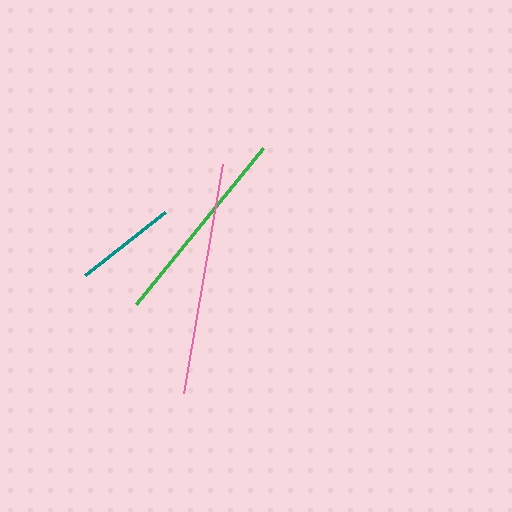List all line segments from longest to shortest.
From longest to shortest: pink, green, teal.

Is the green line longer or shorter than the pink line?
The pink line is longer than the green line.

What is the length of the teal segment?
The teal segment is approximately 102 pixels long.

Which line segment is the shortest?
The teal line is the shortest at approximately 102 pixels.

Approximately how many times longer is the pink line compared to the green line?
The pink line is approximately 1.2 times the length of the green line.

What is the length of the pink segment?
The pink segment is approximately 232 pixels long.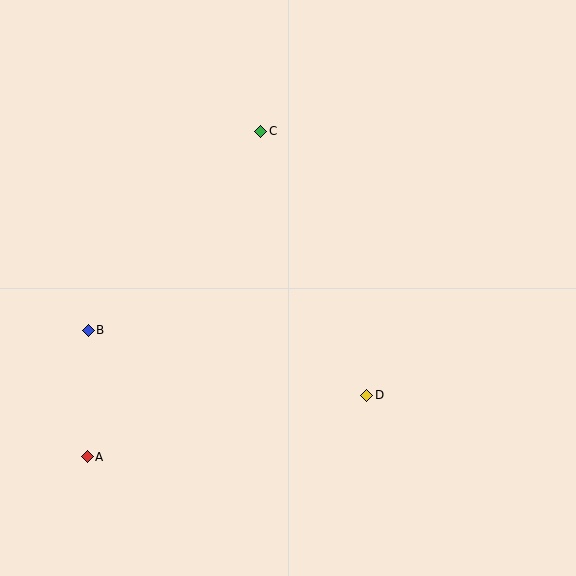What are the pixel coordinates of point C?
Point C is at (261, 131).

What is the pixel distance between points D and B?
The distance between D and B is 286 pixels.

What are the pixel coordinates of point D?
Point D is at (367, 395).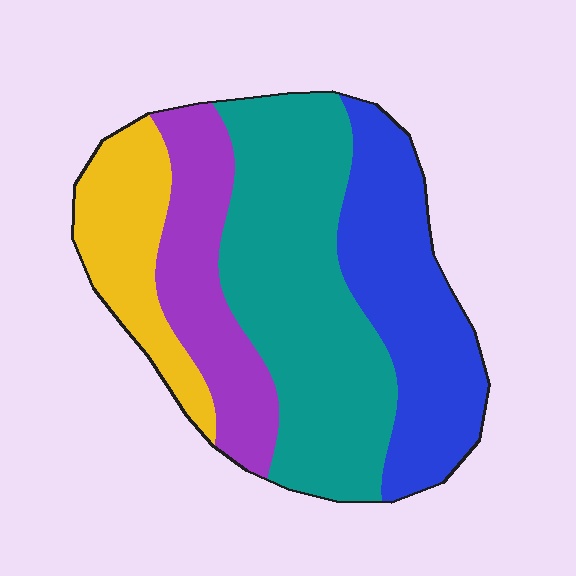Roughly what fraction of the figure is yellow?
Yellow covers around 15% of the figure.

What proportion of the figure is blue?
Blue covers about 25% of the figure.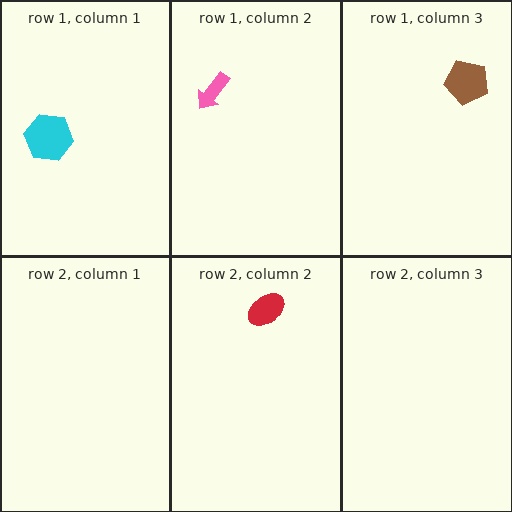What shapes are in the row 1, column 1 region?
The cyan hexagon.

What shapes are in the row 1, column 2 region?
The pink arrow.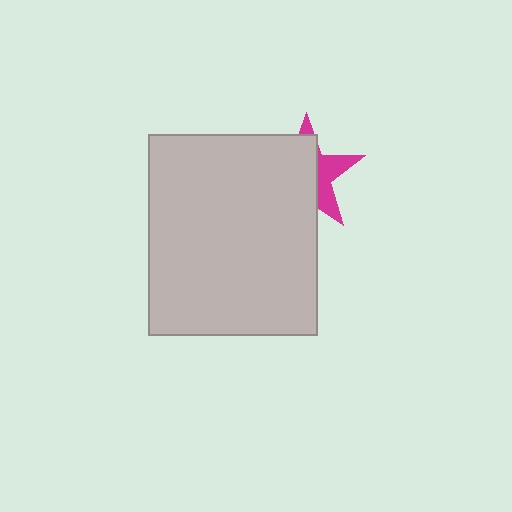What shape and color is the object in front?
The object in front is a light gray rectangle.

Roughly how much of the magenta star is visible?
A small part of it is visible (roughly 35%).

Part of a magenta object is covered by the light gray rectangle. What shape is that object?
It is a star.